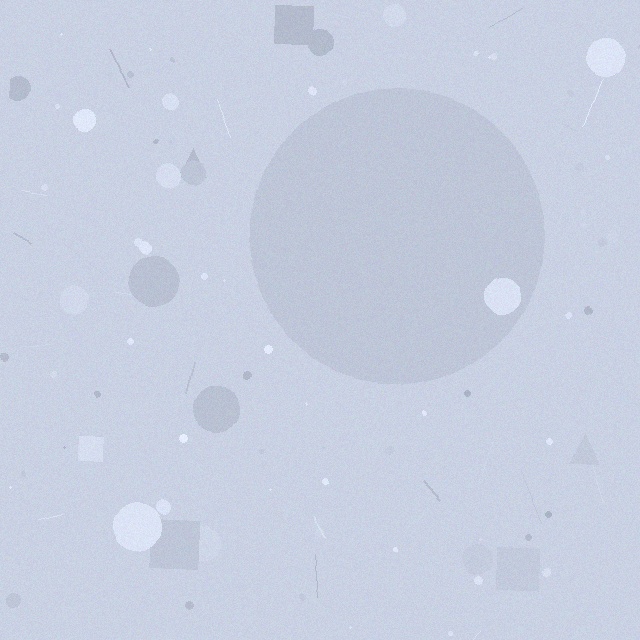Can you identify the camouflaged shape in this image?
The camouflaged shape is a circle.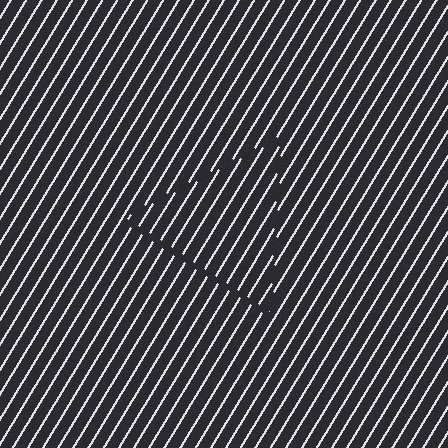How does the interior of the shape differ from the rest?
The interior of the shape contains the same grating, shifted by half a period — the contour is defined by the phase discontinuity where line-ends from the inner and outer gratings abut.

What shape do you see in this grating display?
An illusory triangle. The interior of the shape contains the same grating, shifted by half a period — the contour is defined by the phase discontinuity where line-ends from the inner and outer gratings abut.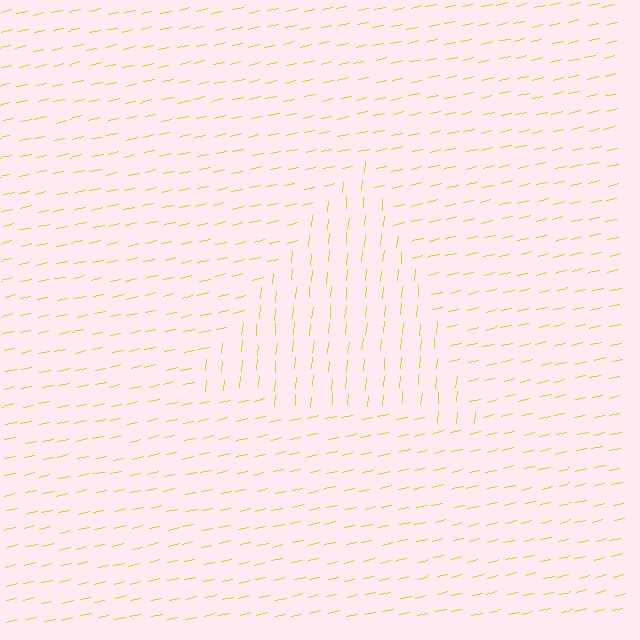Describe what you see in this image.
The image is filled with small yellow line segments. A triangle region in the image has lines oriented differently from the surrounding lines, creating a visible texture boundary.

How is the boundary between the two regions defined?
The boundary is defined purely by a change in line orientation (approximately 72 degrees difference). All lines are the same color and thickness.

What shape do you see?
I see a triangle.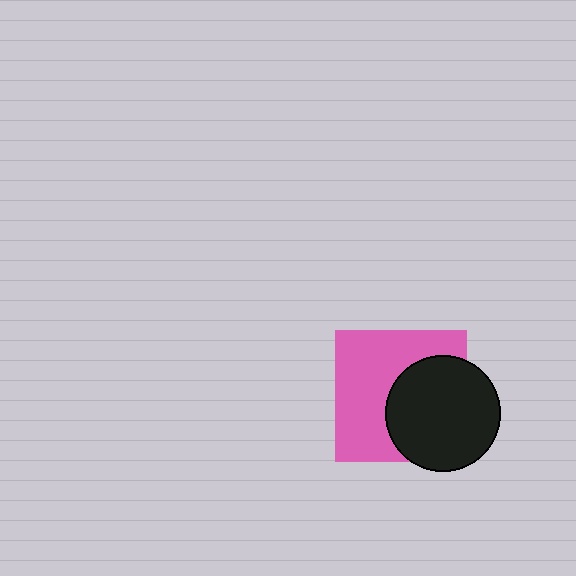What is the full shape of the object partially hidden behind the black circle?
The partially hidden object is a pink square.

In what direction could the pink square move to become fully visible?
The pink square could move left. That would shift it out from behind the black circle entirely.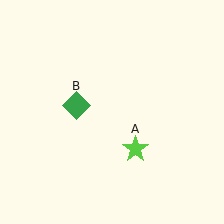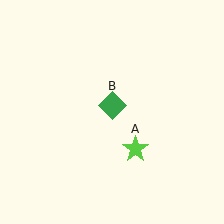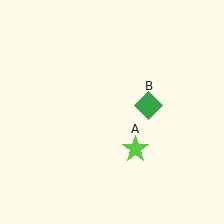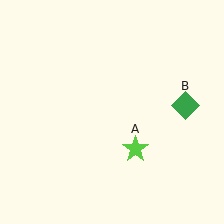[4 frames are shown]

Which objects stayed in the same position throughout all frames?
Lime star (object A) remained stationary.